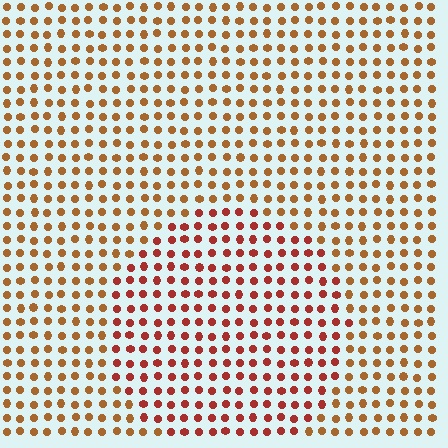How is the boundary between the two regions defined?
The boundary is defined purely by a slight shift in hue (about 28 degrees). Spacing, size, and orientation are identical on both sides.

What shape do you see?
I see a circle.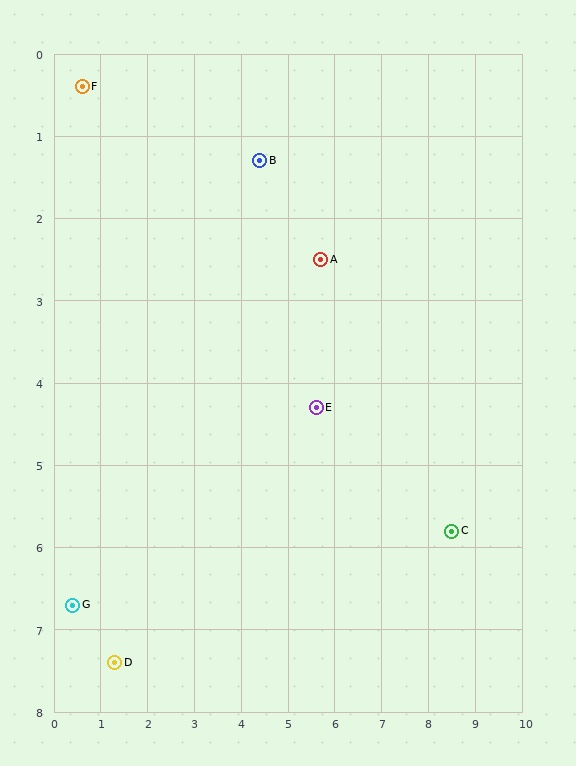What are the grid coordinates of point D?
Point D is at approximately (1.3, 7.4).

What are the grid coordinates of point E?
Point E is at approximately (5.6, 4.3).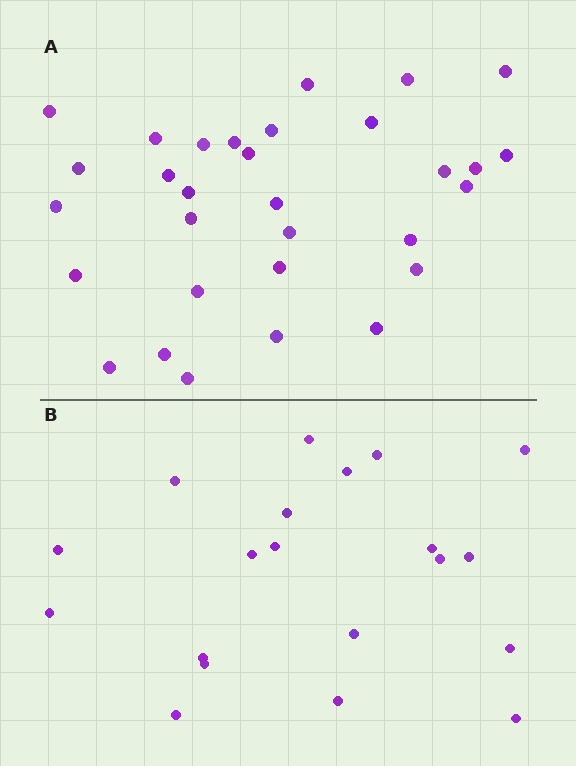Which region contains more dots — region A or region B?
Region A (the top region) has more dots.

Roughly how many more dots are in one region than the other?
Region A has roughly 12 or so more dots than region B.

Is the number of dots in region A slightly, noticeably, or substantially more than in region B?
Region A has substantially more. The ratio is roughly 1.6 to 1.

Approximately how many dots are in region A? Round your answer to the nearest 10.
About 30 dots. (The exact count is 31, which rounds to 30.)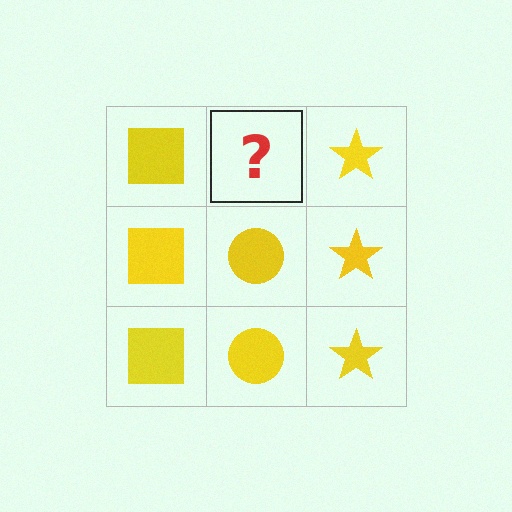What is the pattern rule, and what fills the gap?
The rule is that each column has a consistent shape. The gap should be filled with a yellow circle.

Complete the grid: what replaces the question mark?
The question mark should be replaced with a yellow circle.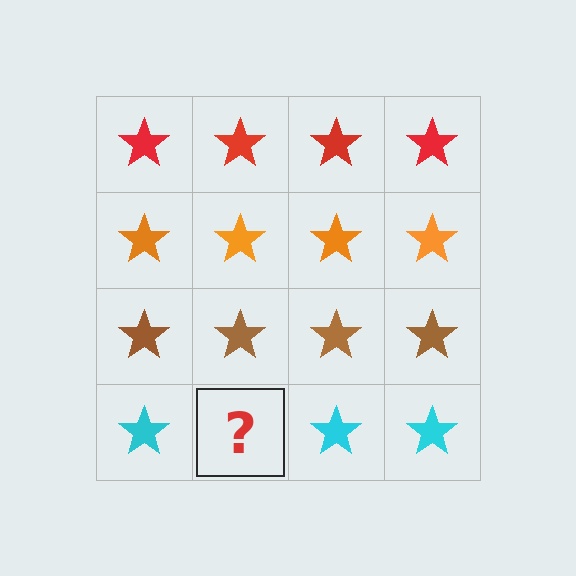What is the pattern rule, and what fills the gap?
The rule is that each row has a consistent color. The gap should be filled with a cyan star.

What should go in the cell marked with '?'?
The missing cell should contain a cyan star.